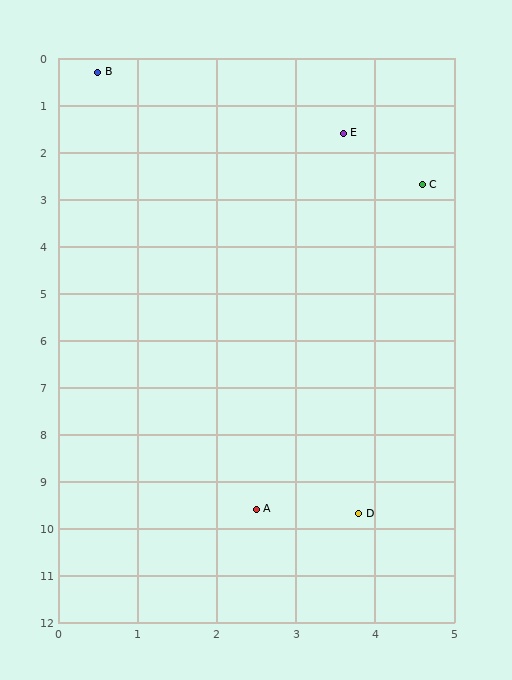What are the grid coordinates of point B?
Point B is at approximately (0.5, 0.3).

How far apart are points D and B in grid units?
Points D and B are about 10.0 grid units apart.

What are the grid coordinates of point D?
Point D is at approximately (3.8, 9.7).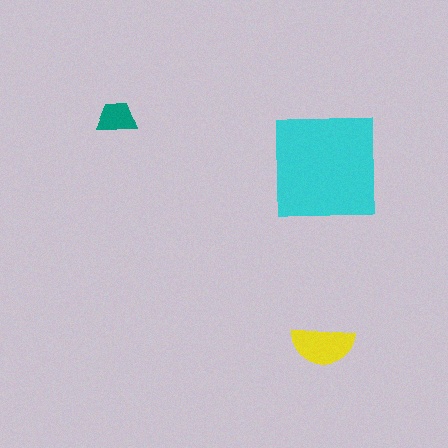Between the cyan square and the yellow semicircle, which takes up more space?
The cyan square.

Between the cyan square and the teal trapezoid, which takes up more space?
The cyan square.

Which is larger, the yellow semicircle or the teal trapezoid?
The yellow semicircle.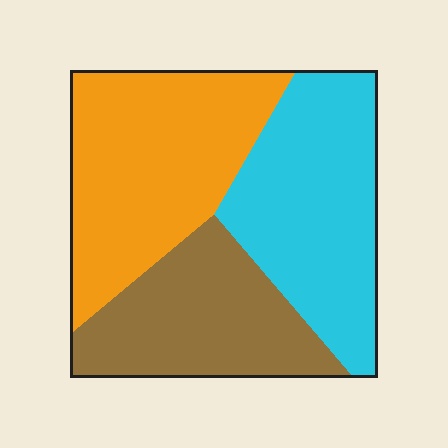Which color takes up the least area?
Brown, at roughly 30%.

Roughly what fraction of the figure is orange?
Orange covers around 35% of the figure.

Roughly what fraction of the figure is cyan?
Cyan covers roughly 35% of the figure.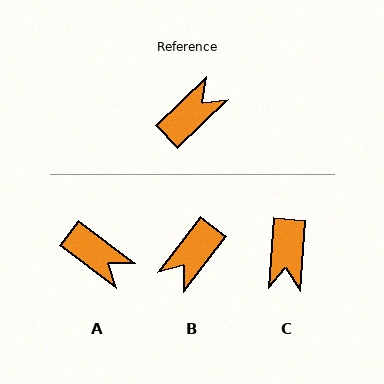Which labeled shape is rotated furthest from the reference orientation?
B, about 171 degrees away.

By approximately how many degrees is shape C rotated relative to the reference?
Approximately 138 degrees clockwise.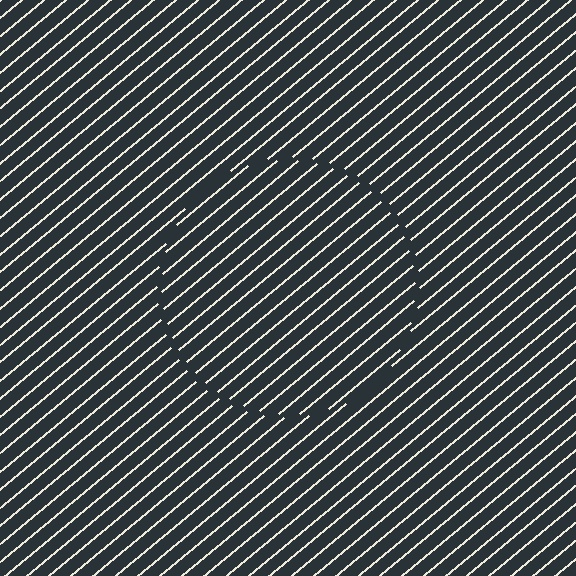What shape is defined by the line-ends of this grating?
An illusory circle. The interior of the shape contains the same grating, shifted by half a period — the contour is defined by the phase discontinuity where line-ends from the inner and outer gratings abut.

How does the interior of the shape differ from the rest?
The interior of the shape contains the same grating, shifted by half a period — the contour is defined by the phase discontinuity where line-ends from the inner and outer gratings abut.